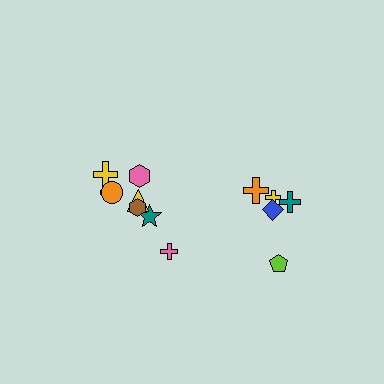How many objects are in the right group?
There are 5 objects.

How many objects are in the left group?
There are 8 objects.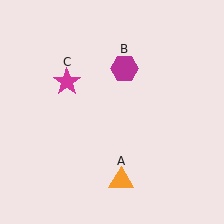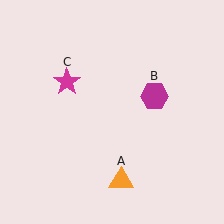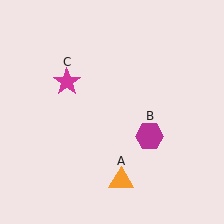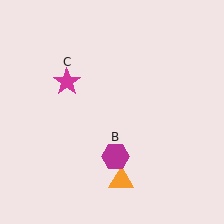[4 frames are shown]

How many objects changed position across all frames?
1 object changed position: magenta hexagon (object B).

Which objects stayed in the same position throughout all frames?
Orange triangle (object A) and magenta star (object C) remained stationary.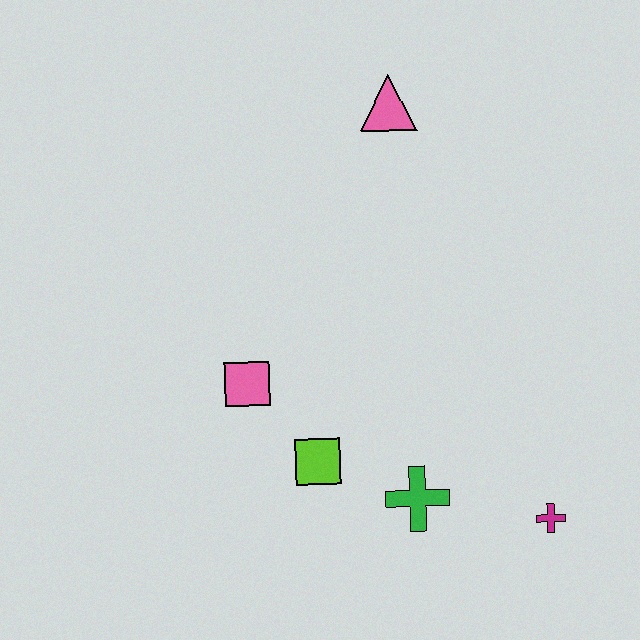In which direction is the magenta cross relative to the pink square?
The magenta cross is to the right of the pink square.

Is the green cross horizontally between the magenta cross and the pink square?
Yes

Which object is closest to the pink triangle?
The pink square is closest to the pink triangle.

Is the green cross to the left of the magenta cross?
Yes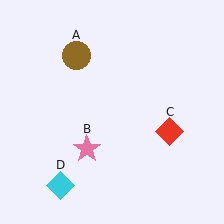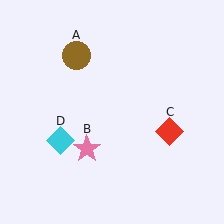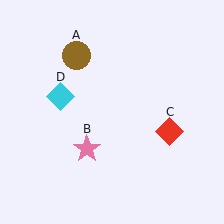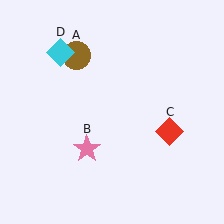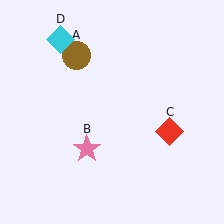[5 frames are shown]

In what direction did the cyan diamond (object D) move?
The cyan diamond (object D) moved up.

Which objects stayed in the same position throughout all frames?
Brown circle (object A) and pink star (object B) and red diamond (object C) remained stationary.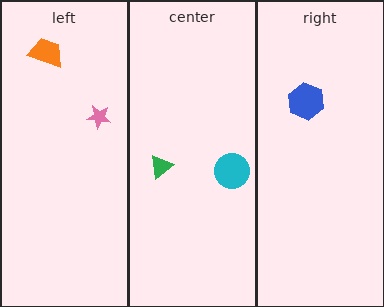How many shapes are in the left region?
2.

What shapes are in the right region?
The blue hexagon.